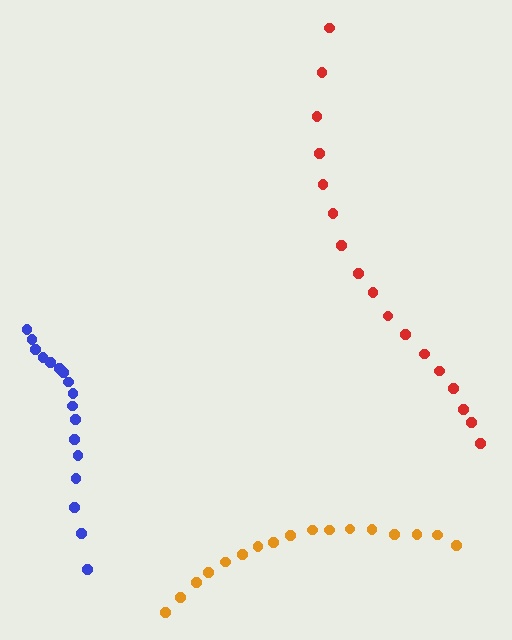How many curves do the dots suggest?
There are 3 distinct paths.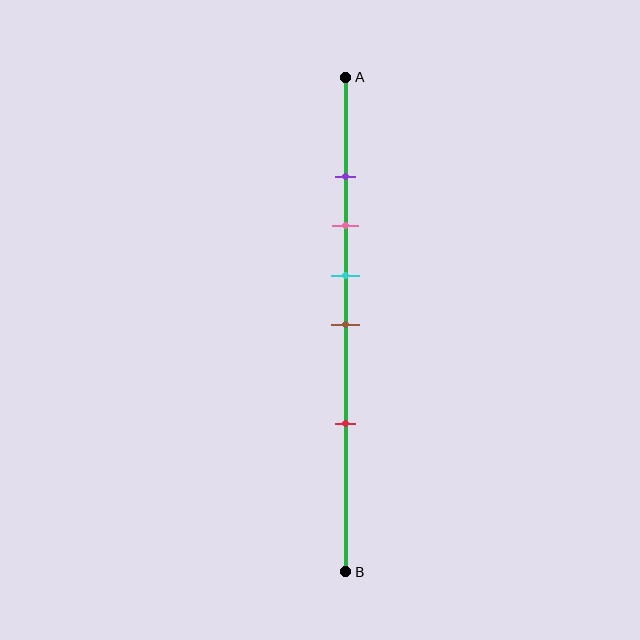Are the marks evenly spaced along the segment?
No, the marks are not evenly spaced.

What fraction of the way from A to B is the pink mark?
The pink mark is approximately 30% (0.3) of the way from A to B.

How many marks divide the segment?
There are 5 marks dividing the segment.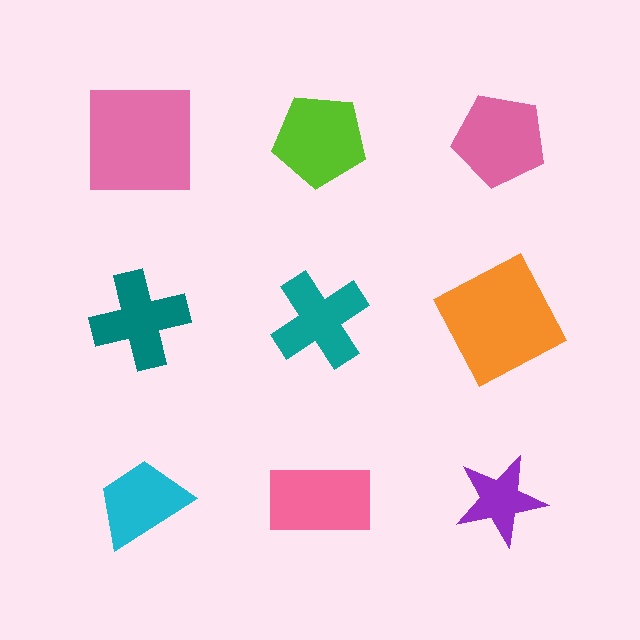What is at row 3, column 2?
A pink rectangle.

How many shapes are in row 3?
3 shapes.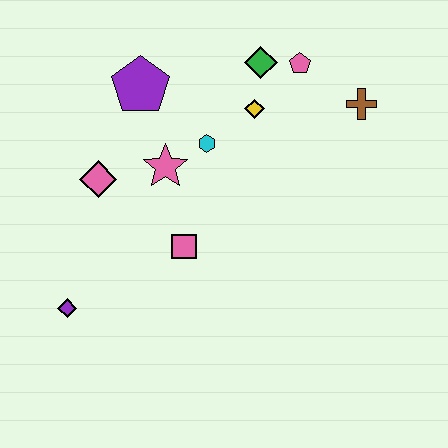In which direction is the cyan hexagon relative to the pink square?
The cyan hexagon is above the pink square.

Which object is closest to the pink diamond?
The pink star is closest to the pink diamond.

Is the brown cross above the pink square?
Yes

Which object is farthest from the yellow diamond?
The purple diamond is farthest from the yellow diamond.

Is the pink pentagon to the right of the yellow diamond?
Yes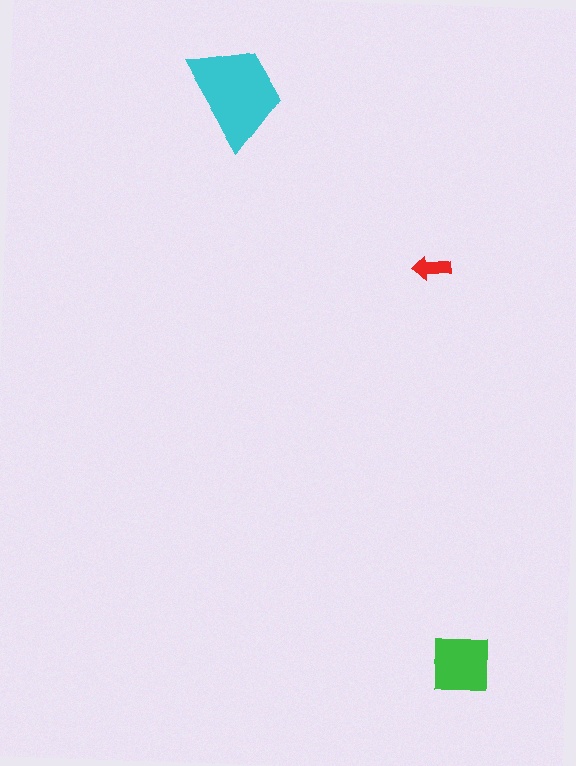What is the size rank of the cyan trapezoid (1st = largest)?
1st.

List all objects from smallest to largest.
The red arrow, the green square, the cyan trapezoid.